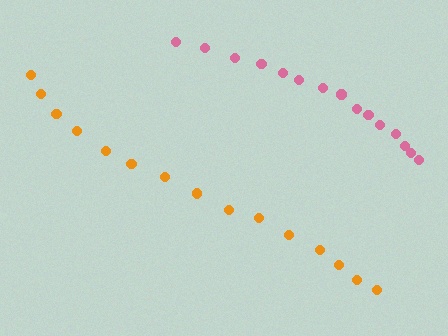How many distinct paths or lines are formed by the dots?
There are 2 distinct paths.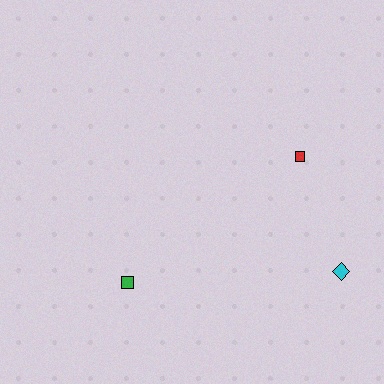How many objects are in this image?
There are 3 objects.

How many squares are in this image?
There are 2 squares.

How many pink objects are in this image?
There are no pink objects.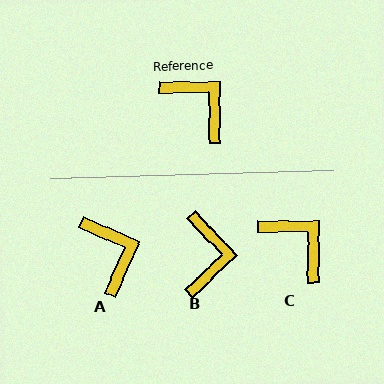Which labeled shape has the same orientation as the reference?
C.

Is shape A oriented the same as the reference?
No, it is off by about 23 degrees.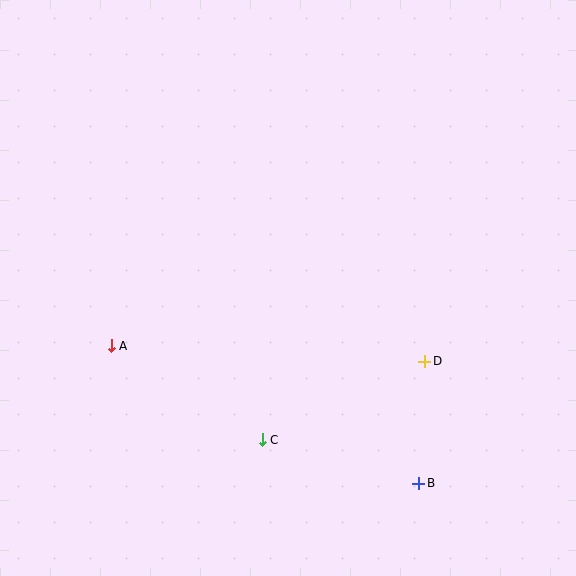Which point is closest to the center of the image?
Point C at (262, 440) is closest to the center.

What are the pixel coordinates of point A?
Point A is at (111, 346).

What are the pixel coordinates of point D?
Point D is at (425, 362).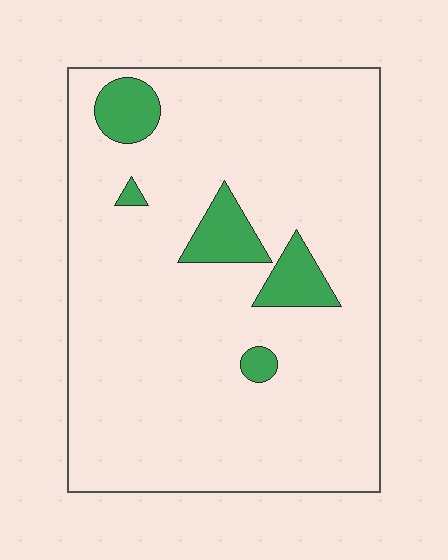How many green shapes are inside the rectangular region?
5.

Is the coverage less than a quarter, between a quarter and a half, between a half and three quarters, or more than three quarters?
Less than a quarter.